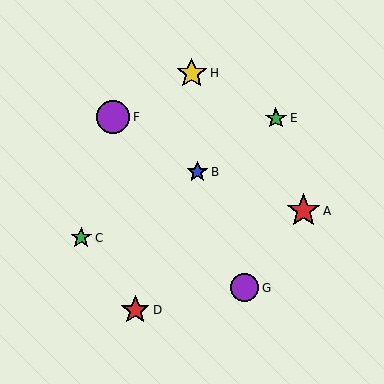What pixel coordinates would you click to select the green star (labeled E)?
Click at (276, 118) to select the green star E.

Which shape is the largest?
The red star (labeled A) is the largest.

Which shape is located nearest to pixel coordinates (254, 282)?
The purple circle (labeled G) at (245, 288) is nearest to that location.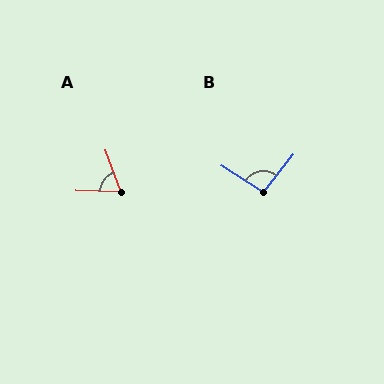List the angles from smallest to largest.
A (67°), B (95°).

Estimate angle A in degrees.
Approximately 67 degrees.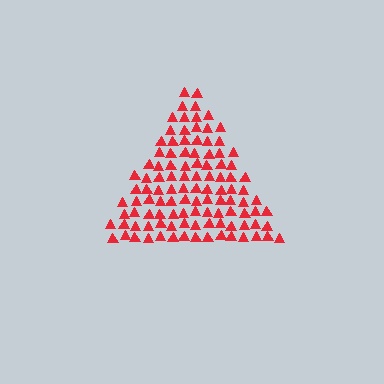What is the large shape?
The large shape is a triangle.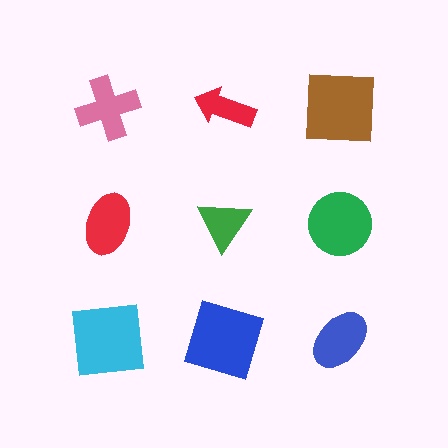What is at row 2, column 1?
A red ellipse.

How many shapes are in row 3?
3 shapes.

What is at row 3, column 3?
A blue ellipse.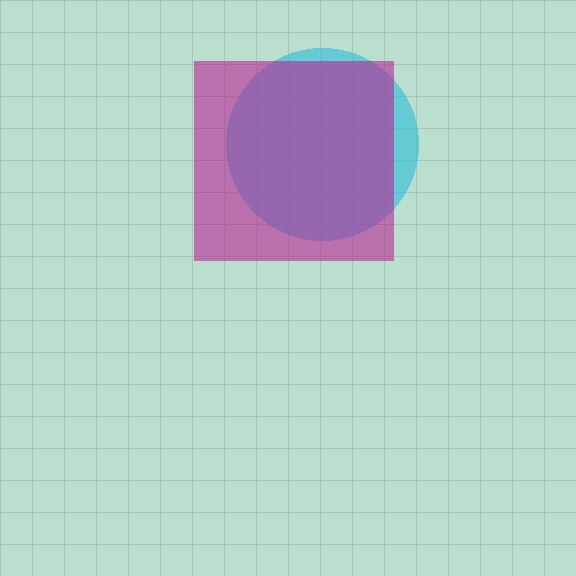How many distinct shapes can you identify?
There are 2 distinct shapes: a cyan circle, a magenta square.